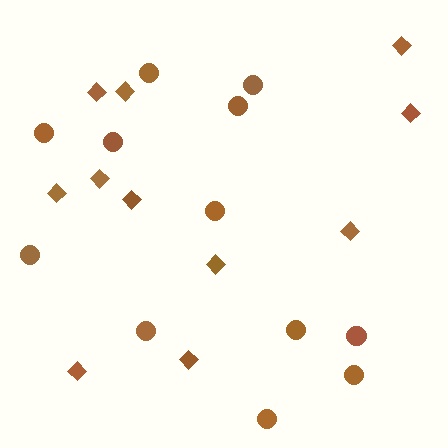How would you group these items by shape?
There are 2 groups: one group of diamonds (11) and one group of circles (12).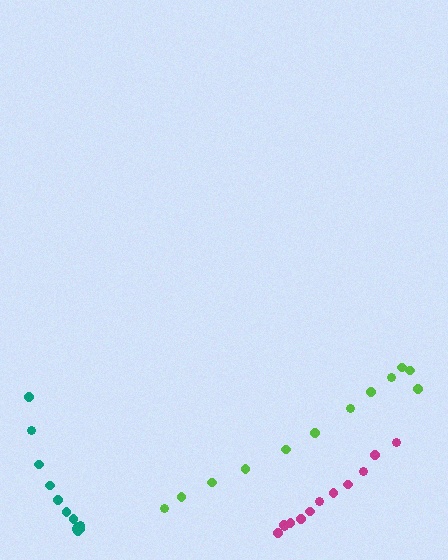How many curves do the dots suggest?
There are 3 distinct paths.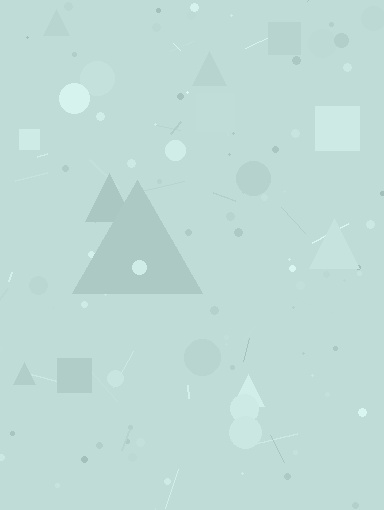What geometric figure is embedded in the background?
A triangle is embedded in the background.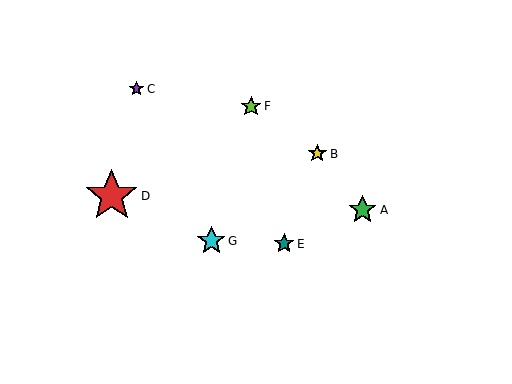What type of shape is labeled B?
Shape B is a yellow star.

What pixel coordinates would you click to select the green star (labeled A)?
Click at (363, 210) to select the green star A.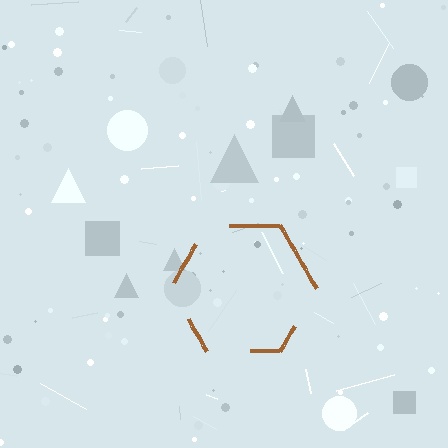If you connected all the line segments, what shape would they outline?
They would outline a hexagon.